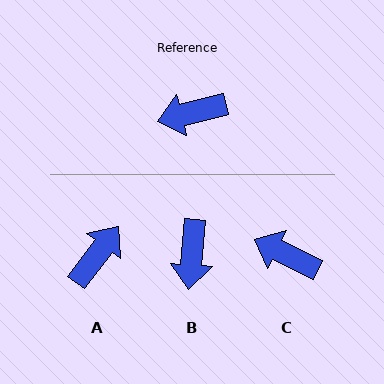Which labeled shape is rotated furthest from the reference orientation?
A, about 141 degrees away.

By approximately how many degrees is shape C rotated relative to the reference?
Approximately 40 degrees clockwise.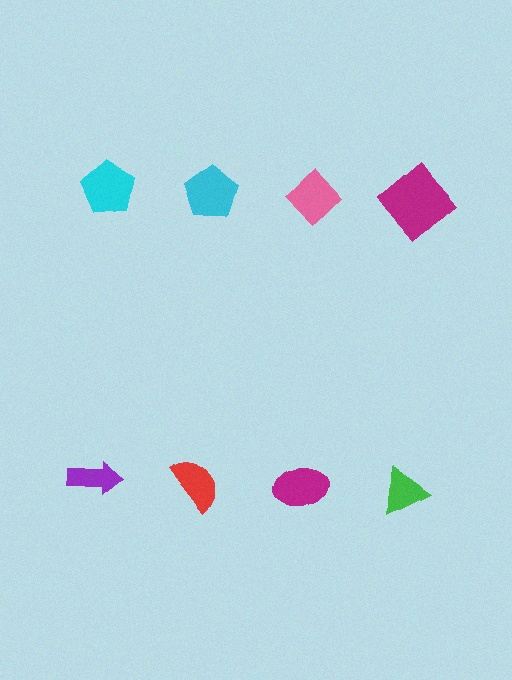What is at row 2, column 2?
A red semicircle.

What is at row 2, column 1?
A purple arrow.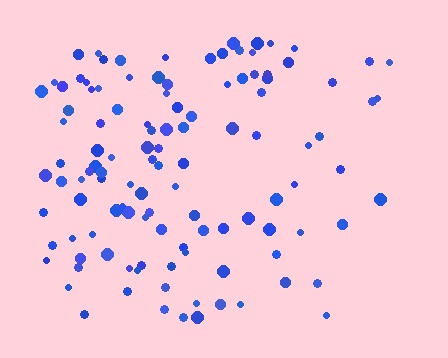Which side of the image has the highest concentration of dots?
The left.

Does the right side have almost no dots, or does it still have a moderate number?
Still a moderate number, just noticeably fewer than the left.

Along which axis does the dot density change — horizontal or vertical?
Horizontal.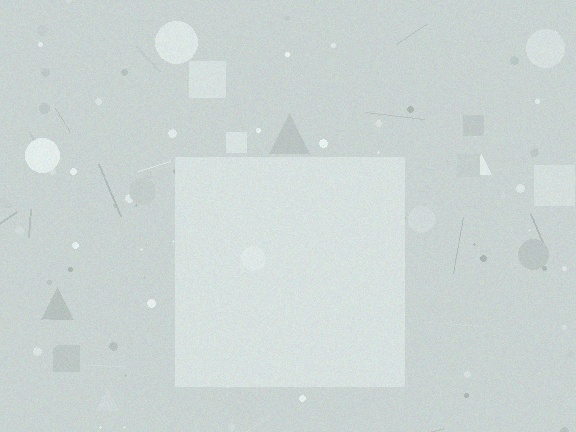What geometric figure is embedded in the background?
A square is embedded in the background.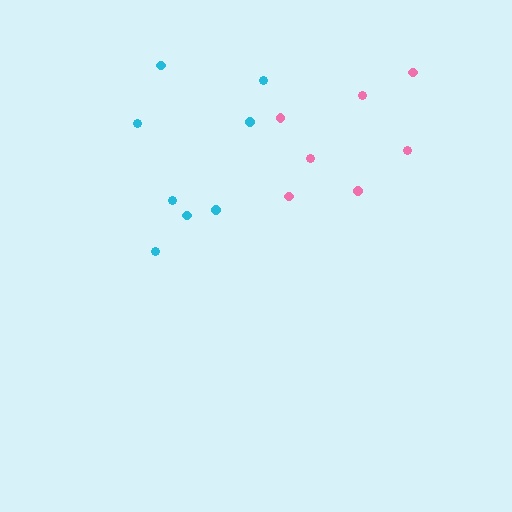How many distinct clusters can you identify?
There are 2 distinct clusters.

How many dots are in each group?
Group 1: 7 dots, Group 2: 8 dots (15 total).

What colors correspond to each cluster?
The clusters are colored: pink, cyan.